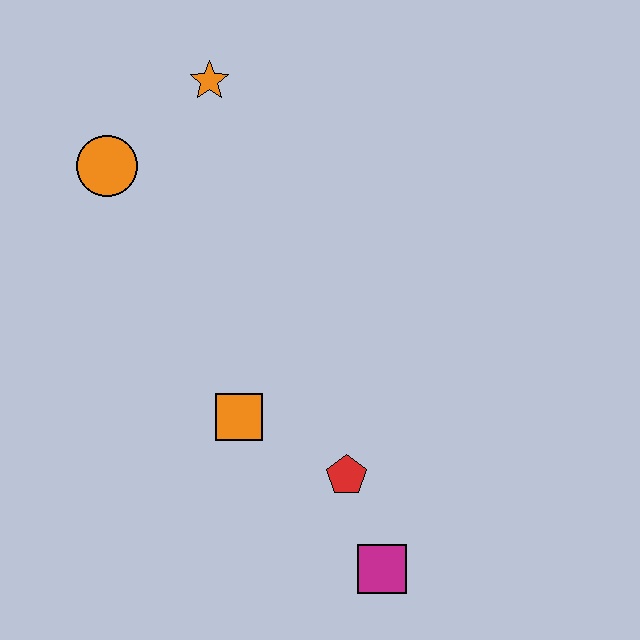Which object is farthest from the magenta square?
The orange star is farthest from the magenta square.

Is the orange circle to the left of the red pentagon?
Yes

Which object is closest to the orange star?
The orange circle is closest to the orange star.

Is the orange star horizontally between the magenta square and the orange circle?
Yes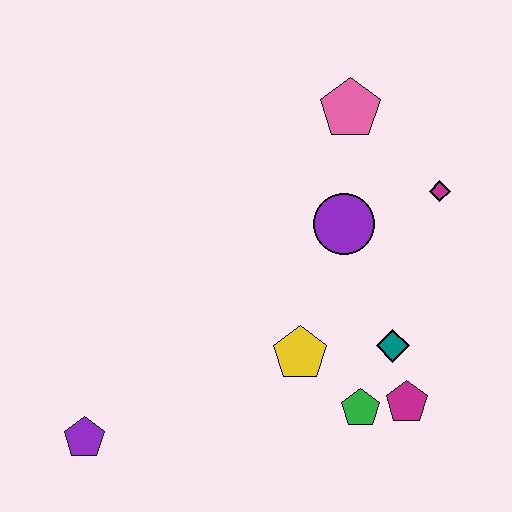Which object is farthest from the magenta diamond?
The purple pentagon is farthest from the magenta diamond.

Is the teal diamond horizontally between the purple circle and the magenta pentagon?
Yes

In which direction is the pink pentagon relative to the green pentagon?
The pink pentagon is above the green pentagon.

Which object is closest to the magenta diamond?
The purple circle is closest to the magenta diamond.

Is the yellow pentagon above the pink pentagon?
No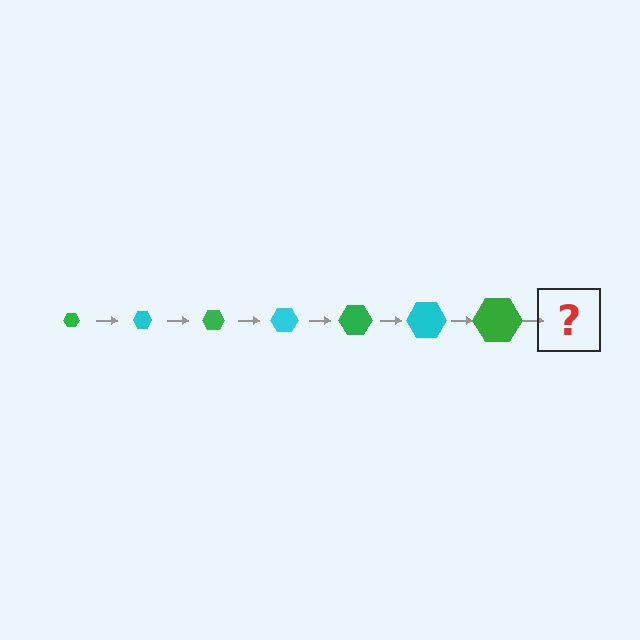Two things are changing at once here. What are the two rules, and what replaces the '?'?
The two rules are that the hexagon grows larger each step and the color cycles through green and cyan. The '?' should be a cyan hexagon, larger than the previous one.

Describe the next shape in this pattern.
It should be a cyan hexagon, larger than the previous one.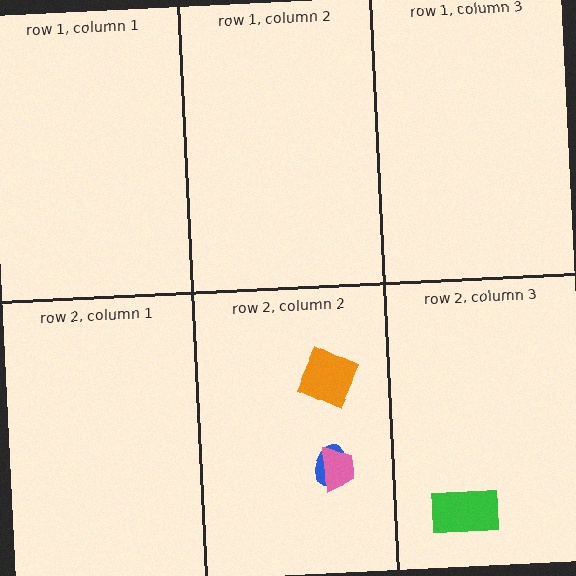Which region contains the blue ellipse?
The row 2, column 2 region.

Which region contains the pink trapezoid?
The row 2, column 2 region.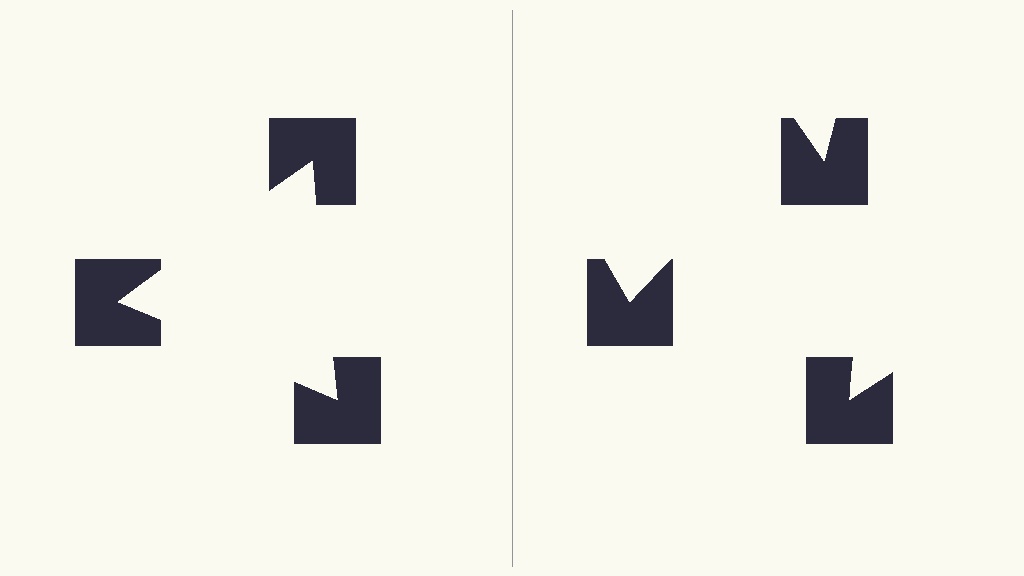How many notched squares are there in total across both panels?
6 — 3 on each side.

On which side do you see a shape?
An illusory triangle appears on the left side. On the right side the wedge cuts are rotated, so no coherent shape forms.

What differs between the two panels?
The notched squares are positioned identically on both sides; only the wedge orientations differ. On the left they align to a triangle; on the right they are misaligned.